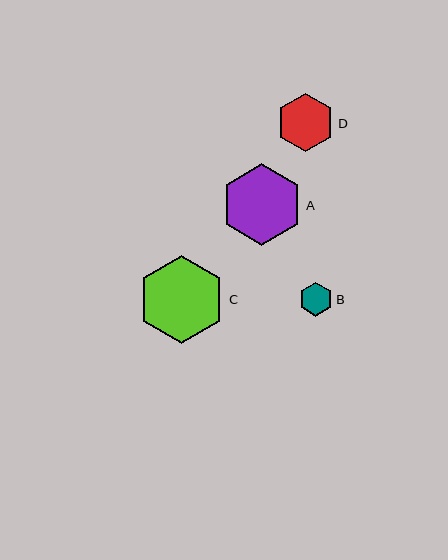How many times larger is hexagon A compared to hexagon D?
Hexagon A is approximately 1.4 times the size of hexagon D.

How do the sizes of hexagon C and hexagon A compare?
Hexagon C and hexagon A are approximately the same size.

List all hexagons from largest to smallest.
From largest to smallest: C, A, D, B.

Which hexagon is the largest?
Hexagon C is the largest with a size of approximately 88 pixels.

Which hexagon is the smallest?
Hexagon B is the smallest with a size of approximately 34 pixels.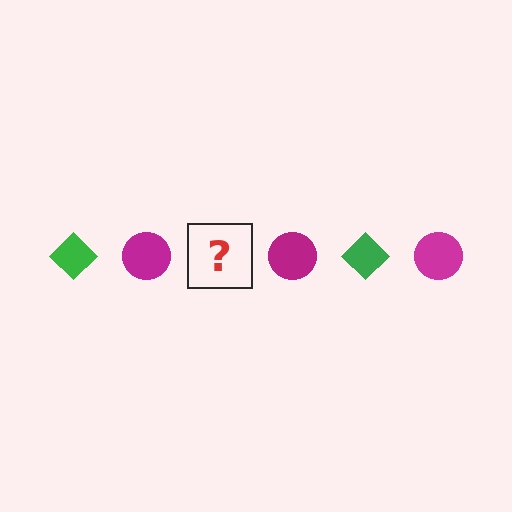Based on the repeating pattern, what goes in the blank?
The blank should be a green diamond.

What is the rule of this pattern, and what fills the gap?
The rule is that the pattern alternates between green diamond and magenta circle. The gap should be filled with a green diamond.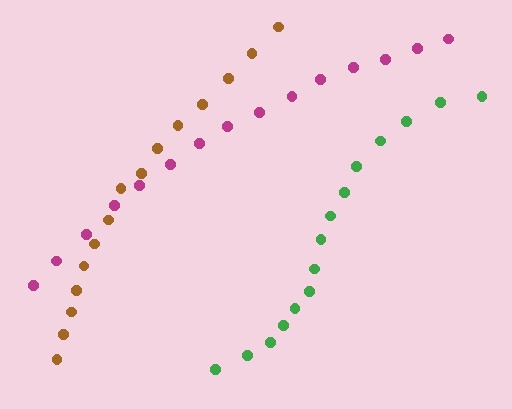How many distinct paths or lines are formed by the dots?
There are 3 distinct paths.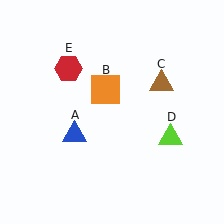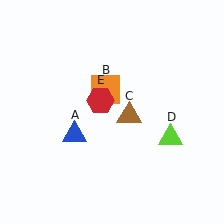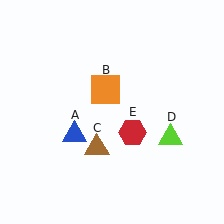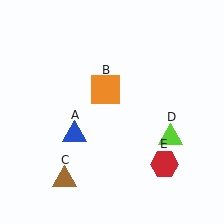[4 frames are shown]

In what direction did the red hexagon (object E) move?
The red hexagon (object E) moved down and to the right.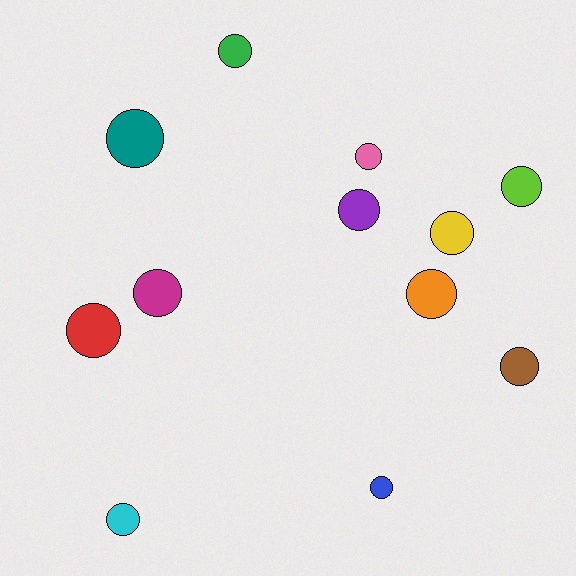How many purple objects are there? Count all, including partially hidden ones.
There is 1 purple object.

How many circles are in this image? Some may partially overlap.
There are 12 circles.